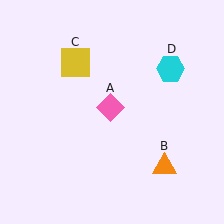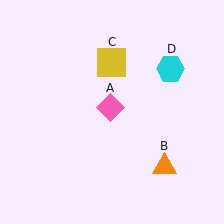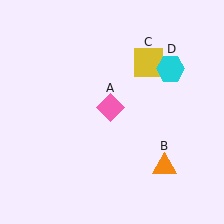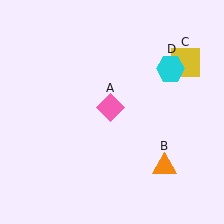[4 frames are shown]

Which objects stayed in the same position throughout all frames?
Pink diamond (object A) and orange triangle (object B) and cyan hexagon (object D) remained stationary.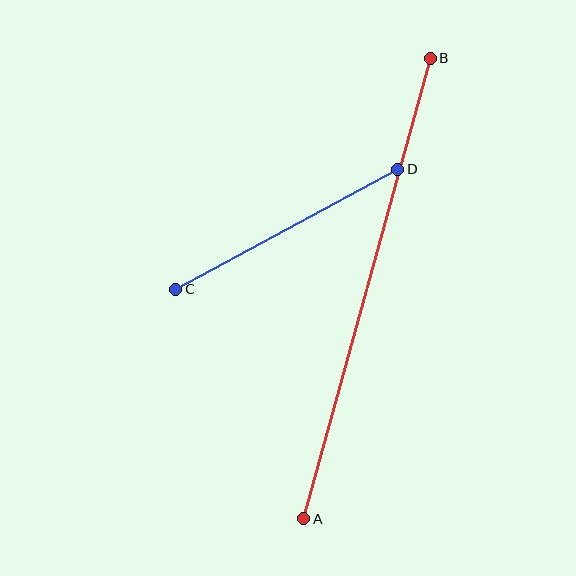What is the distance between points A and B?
The distance is approximately 478 pixels.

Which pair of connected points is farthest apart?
Points A and B are farthest apart.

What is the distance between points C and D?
The distance is approximately 252 pixels.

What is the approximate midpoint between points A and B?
The midpoint is at approximately (367, 288) pixels.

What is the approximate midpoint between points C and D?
The midpoint is at approximately (287, 229) pixels.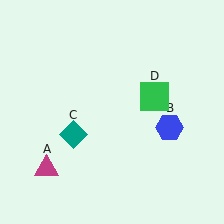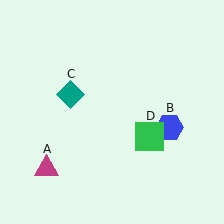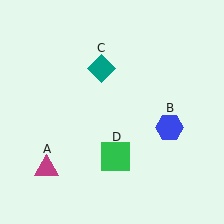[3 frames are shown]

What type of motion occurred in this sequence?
The teal diamond (object C), green square (object D) rotated clockwise around the center of the scene.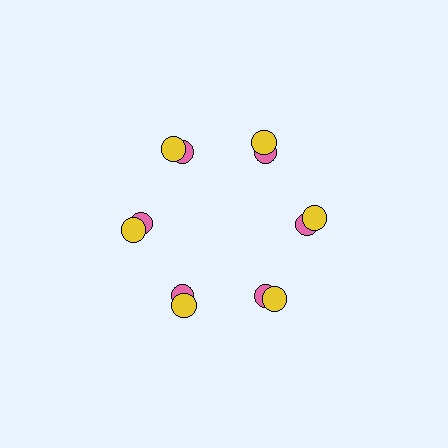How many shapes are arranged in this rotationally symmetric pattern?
There are 12 shapes, arranged in 6 groups of 2.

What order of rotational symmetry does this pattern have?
This pattern has 6-fold rotational symmetry.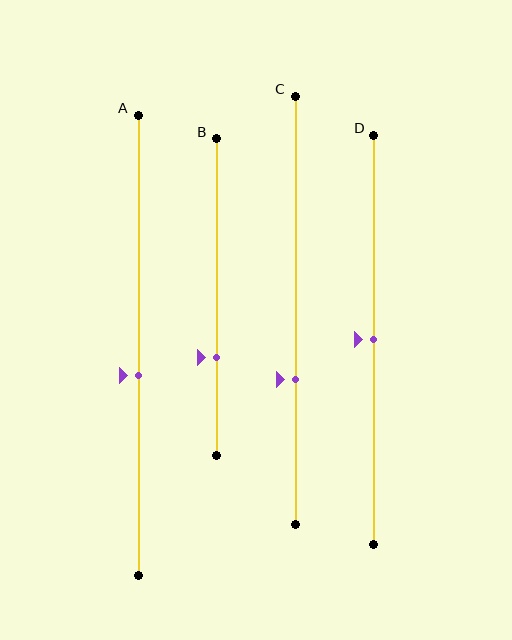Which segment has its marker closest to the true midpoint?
Segment D has its marker closest to the true midpoint.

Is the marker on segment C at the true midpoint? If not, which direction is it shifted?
No, the marker on segment C is shifted downward by about 16% of the segment length.